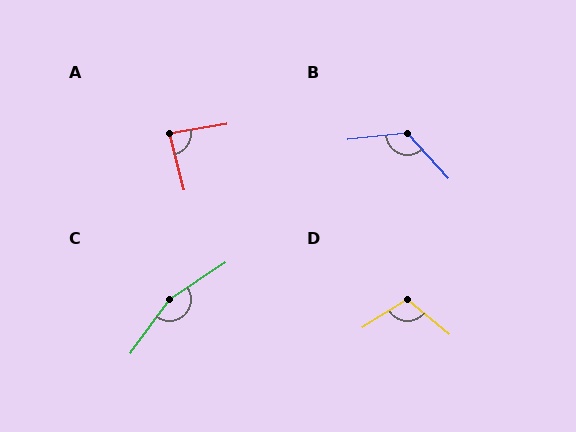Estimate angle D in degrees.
Approximately 108 degrees.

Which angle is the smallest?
A, at approximately 85 degrees.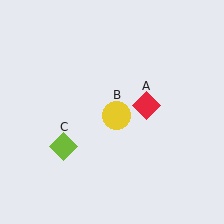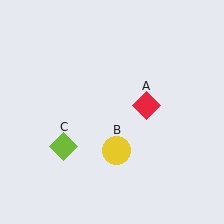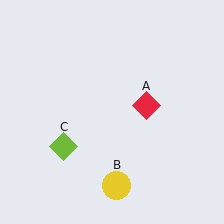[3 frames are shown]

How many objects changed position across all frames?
1 object changed position: yellow circle (object B).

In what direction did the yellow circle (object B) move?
The yellow circle (object B) moved down.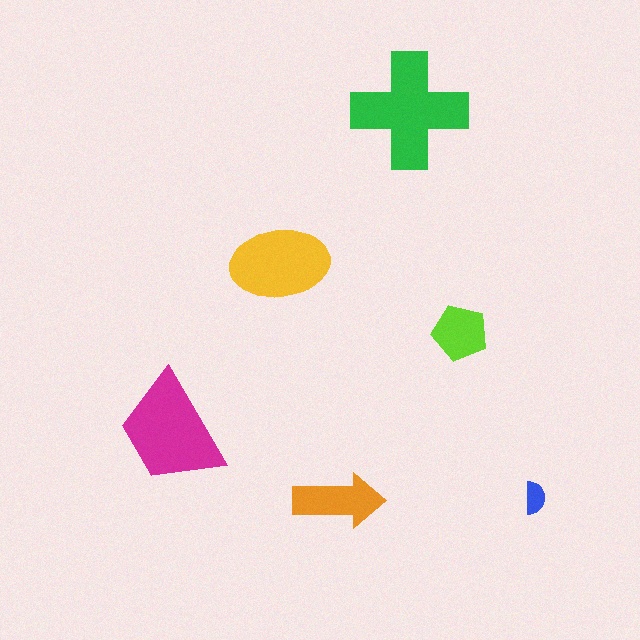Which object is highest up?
The green cross is topmost.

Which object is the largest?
The green cross.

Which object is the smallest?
The blue semicircle.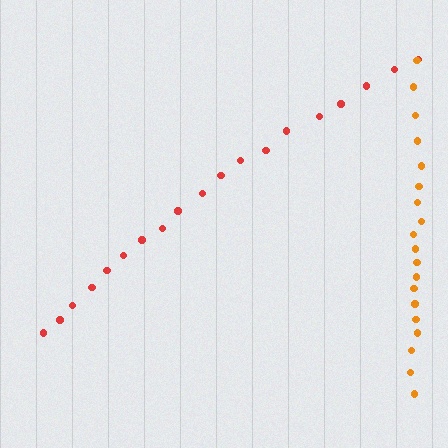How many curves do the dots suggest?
There are 2 distinct paths.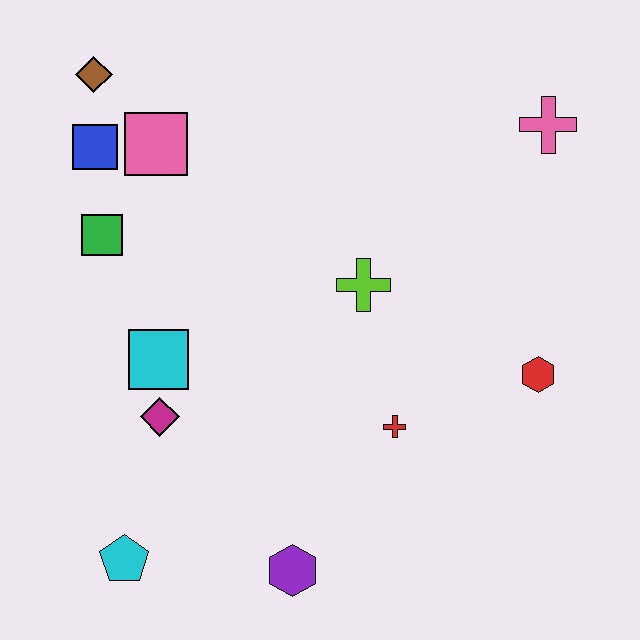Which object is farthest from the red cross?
The brown diamond is farthest from the red cross.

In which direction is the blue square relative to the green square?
The blue square is above the green square.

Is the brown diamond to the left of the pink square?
Yes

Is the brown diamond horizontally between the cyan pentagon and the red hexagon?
No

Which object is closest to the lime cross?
The red cross is closest to the lime cross.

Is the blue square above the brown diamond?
No